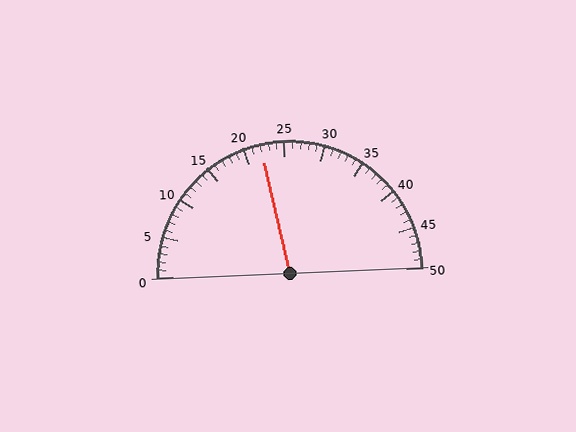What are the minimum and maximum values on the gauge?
The gauge ranges from 0 to 50.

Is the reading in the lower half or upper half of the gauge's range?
The reading is in the lower half of the range (0 to 50).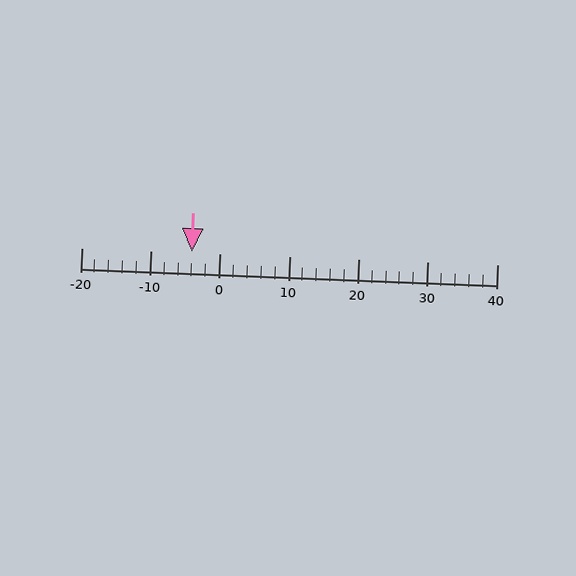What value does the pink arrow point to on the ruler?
The pink arrow points to approximately -4.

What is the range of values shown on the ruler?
The ruler shows values from -20 to 40.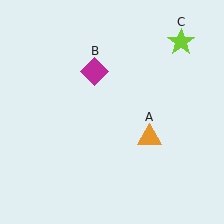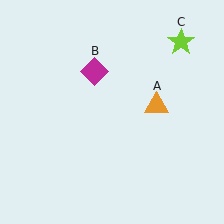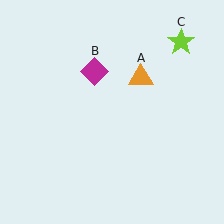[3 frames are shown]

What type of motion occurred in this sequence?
The orange triangle (object A) rotated counterclockwise around the center of the scene.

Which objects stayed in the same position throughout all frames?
Magenta diamond (object B) and lime star (object C) remained stationary.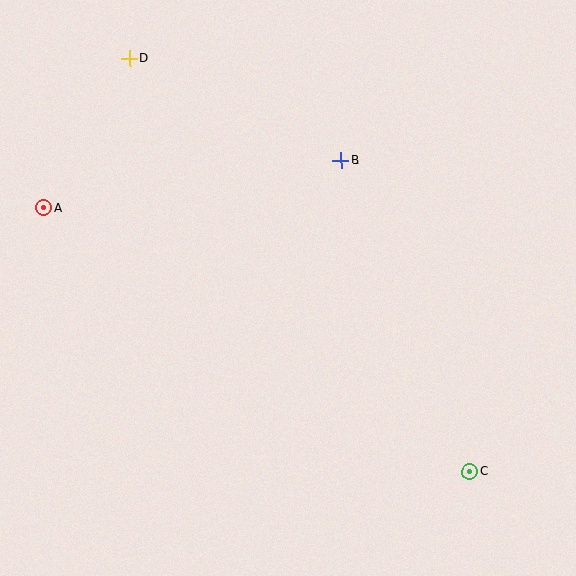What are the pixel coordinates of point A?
Point A is at (44, 208).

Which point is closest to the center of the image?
Point B at (341, 160) is closest to the center.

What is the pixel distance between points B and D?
The distance between B and D is 235 pixels.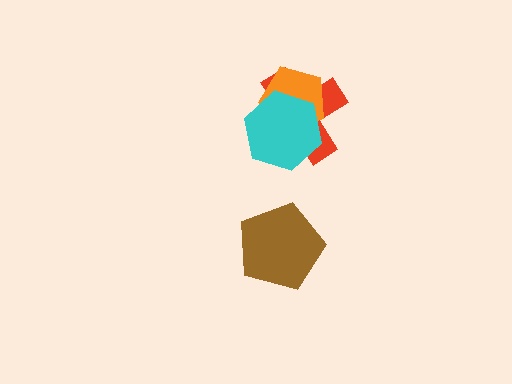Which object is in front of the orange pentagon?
The cyan hexagon is in front of the orange pentagon.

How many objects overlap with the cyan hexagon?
2 objects overlap with the cyan hexagon.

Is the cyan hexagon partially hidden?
No, no other shape covers it.